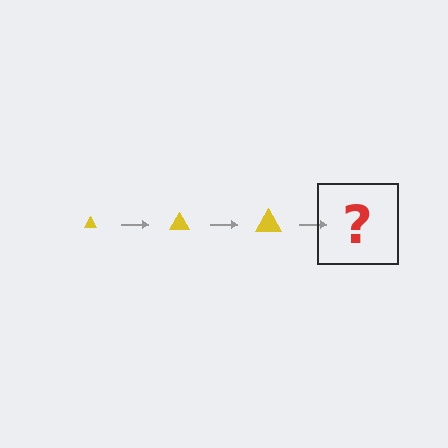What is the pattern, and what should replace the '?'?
The pattern is that the triangle gets progressively larger each step. The '?' should be a yellow triangle, larger than the previous one.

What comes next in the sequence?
The next element should be a yellow triangle, larger than the previous one.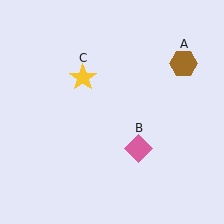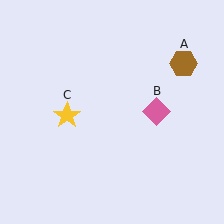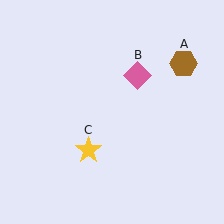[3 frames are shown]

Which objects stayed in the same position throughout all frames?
Brown hexagon (object A) remained stationary.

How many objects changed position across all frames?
2 objects changed position: pink diamond (object B), yellow star (object C).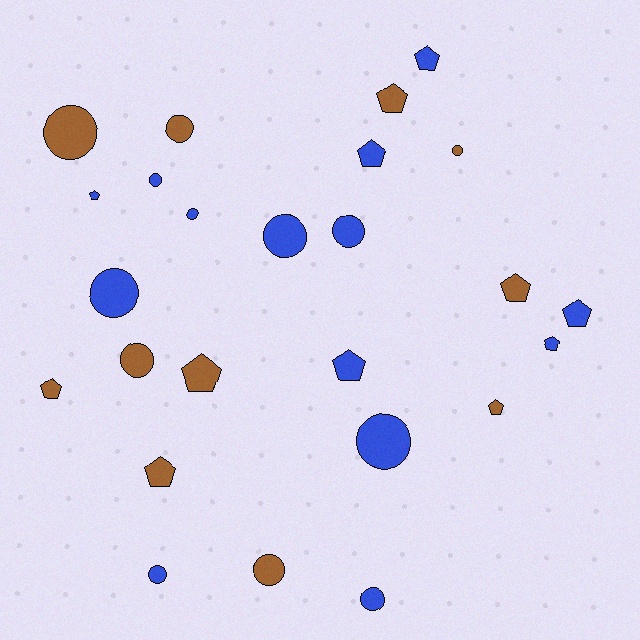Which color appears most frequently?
Blue, with 14 objects.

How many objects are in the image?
There are 25 objects.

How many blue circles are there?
There are 8 blue circles.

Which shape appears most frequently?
Circle, with 13 objects.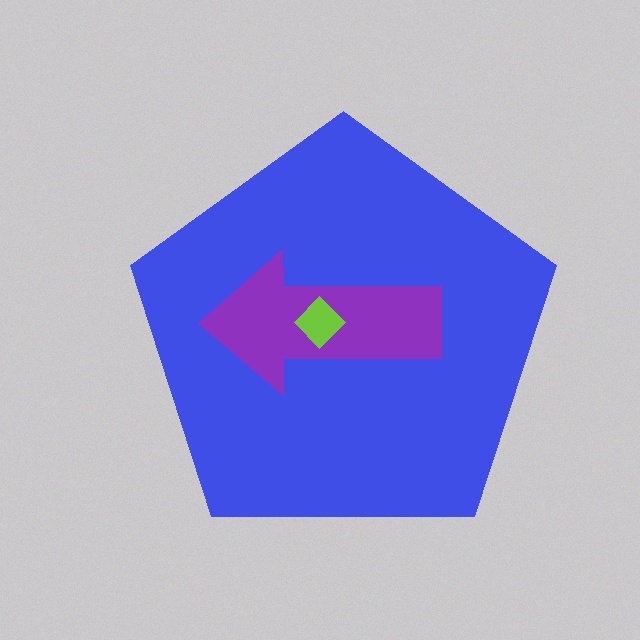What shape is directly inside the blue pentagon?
The purple arrow.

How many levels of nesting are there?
3.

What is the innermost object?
The lime diamond.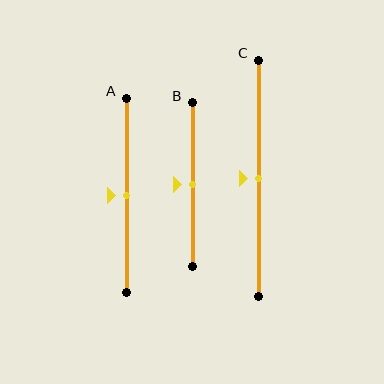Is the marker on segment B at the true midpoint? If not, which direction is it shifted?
Yes, the marker on segment B is at the true midpoint.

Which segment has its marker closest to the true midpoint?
Segment A has its marker closest to the true midpoint.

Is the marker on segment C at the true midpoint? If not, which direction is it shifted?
Yes, the marker on segment C is at the true midpoint.